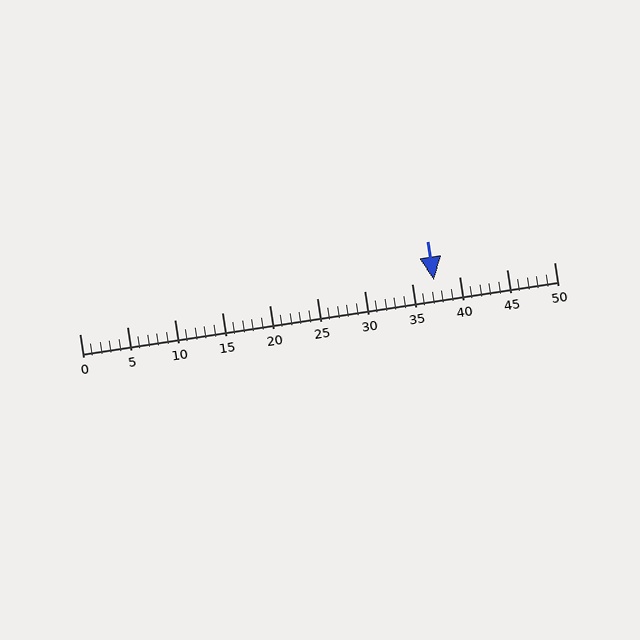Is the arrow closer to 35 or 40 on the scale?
The arrow is closer to 35.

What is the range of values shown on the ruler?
The ruler shows values from 0 to 50.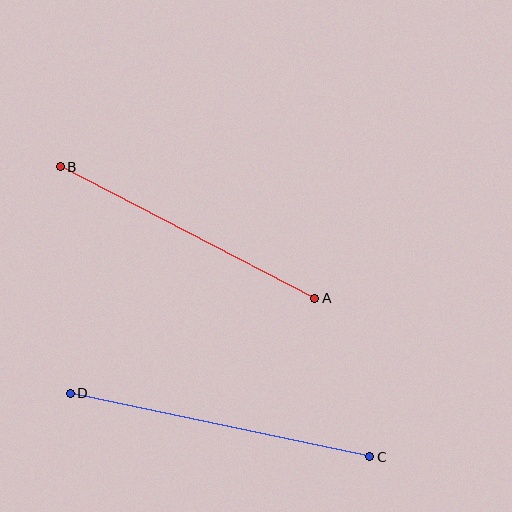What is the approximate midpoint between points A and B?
The midpoint is at approximately (188, 233) pixels.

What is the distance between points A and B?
The distance is approximately 287 pixels.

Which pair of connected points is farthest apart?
Points C and D are farthest apart.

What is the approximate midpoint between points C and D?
The midpoint is at approximately (220, 425) pixels.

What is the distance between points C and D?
The distance is approximately 306 pixels.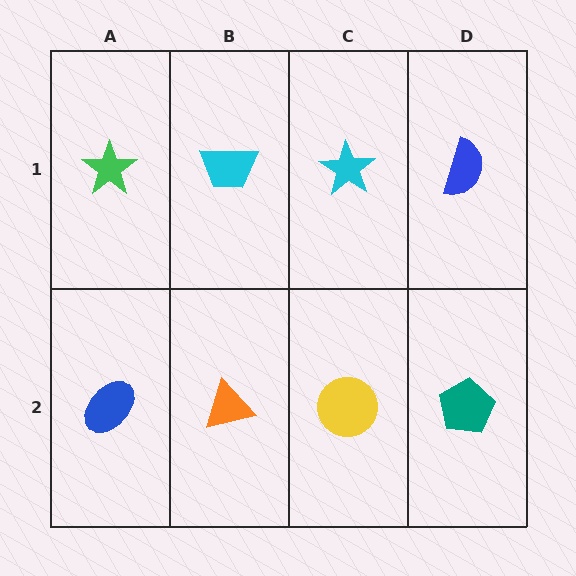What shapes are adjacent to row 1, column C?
A yellow circle (row 2, column C), a cyan trapezoid (row 1, column B), a blue semicircle (row 1, column D).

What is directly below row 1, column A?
A blue ellipse.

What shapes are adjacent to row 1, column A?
A blue ellipse (row 2, column A), a cyan trapezoid (row 1, column B).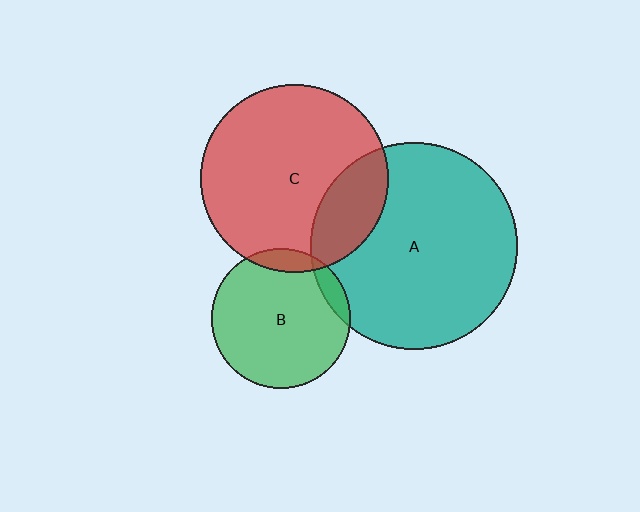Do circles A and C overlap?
Yes.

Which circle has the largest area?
Circle A (teal).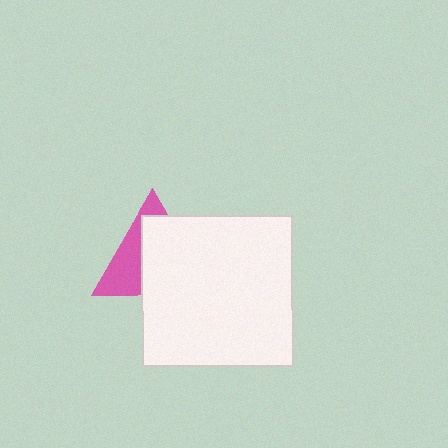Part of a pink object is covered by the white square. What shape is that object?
It is a triangle.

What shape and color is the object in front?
The object in front is a white square.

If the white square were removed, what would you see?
You would see the complete pink triangle.